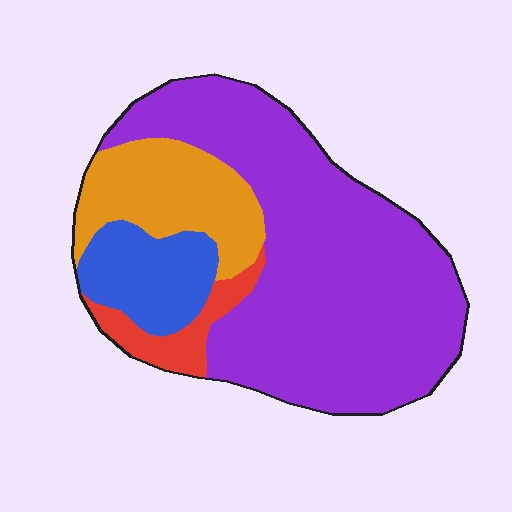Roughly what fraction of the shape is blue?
Blue takes up about one eighth (1/8) of the shape.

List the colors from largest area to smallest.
From largest to smallest: purple, orange, blue, red.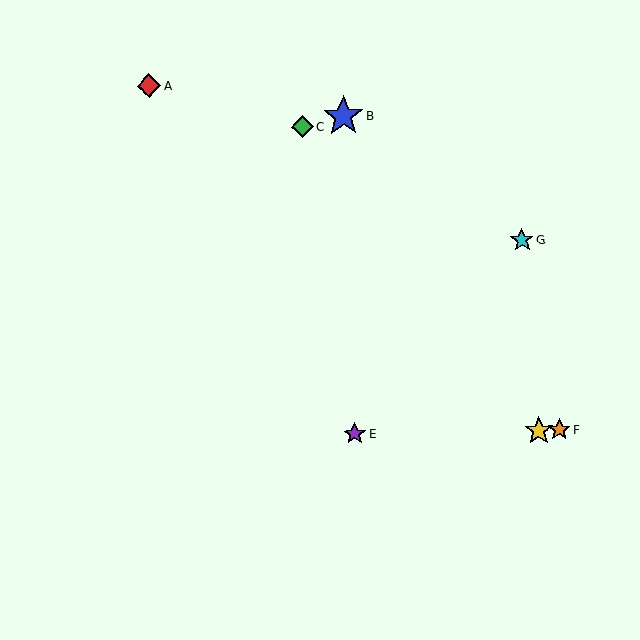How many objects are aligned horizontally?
3 objects (D, E, F) are aligned horizontally.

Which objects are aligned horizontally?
Objects D, E, F are aligned horizontally.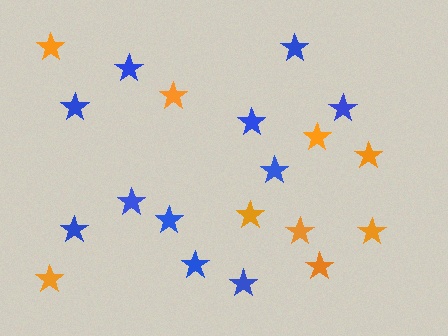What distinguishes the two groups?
There are 2 groups: one group of blue stars (11) and one group of orange stars (9).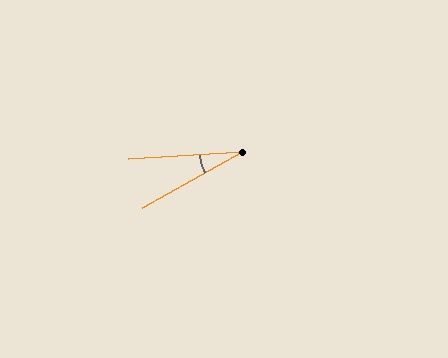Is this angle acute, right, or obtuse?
It is acute.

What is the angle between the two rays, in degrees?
Approximately 25 degrees.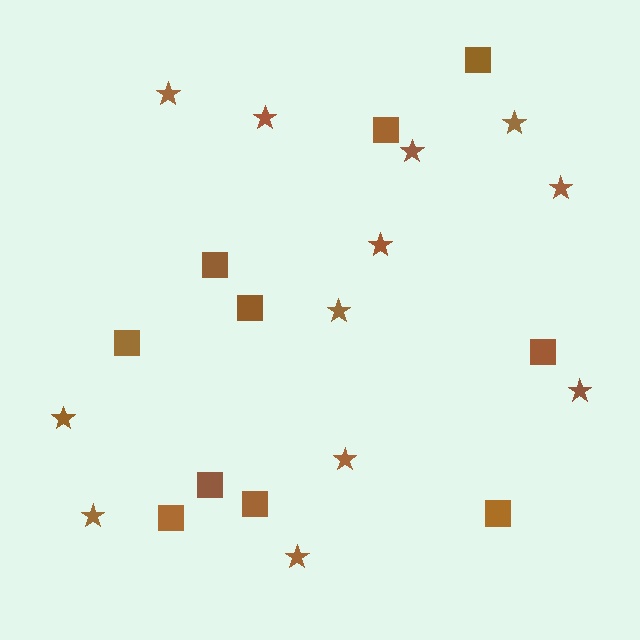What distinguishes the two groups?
There are 2 groups: one group of squares (10) and one group of stars (12).